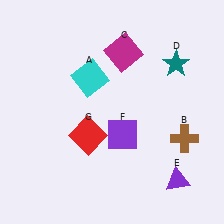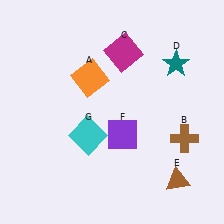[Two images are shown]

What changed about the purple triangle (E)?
In Image 1, E is purple. In Image 2, it changed to brown.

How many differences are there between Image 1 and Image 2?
There are 3 differences between the two images.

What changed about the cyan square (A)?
In Image 1, A is cyan. In Image 2, it changed to orange.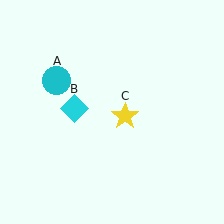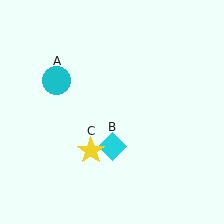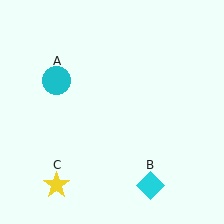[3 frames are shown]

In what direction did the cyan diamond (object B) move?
The cyan diamond (object B) moved down and to the right.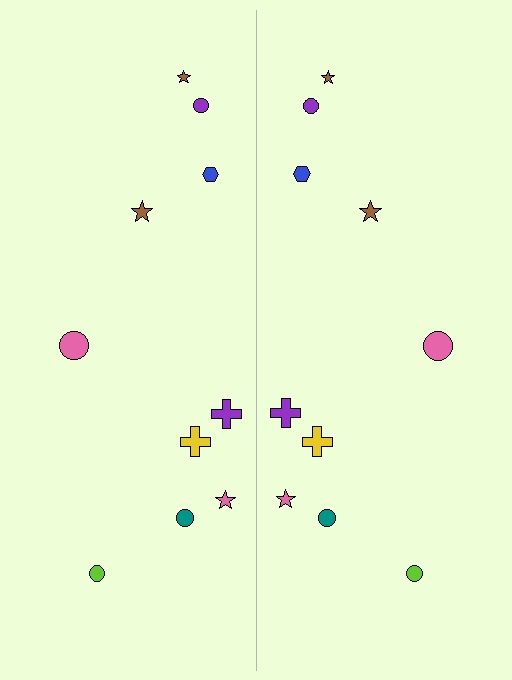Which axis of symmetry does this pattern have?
The pattern has a vertical axis of symmetry running through the center of the image.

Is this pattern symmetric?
Yes, this pattern has bilateral (reflection) symmetry.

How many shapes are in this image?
There are 20 shapes in this image.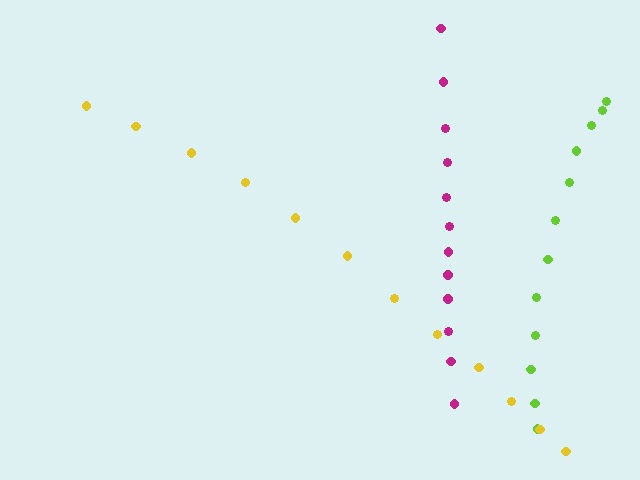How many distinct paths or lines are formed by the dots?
There are 3 distinct paths.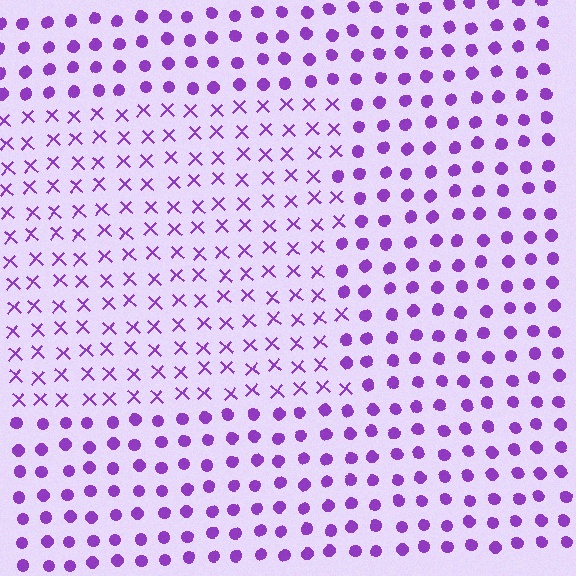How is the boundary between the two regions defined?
The boundary is defined by a change in element shape: X marks inside vs. circles outside. All elements share the same color and spacing.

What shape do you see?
I see a rectangle.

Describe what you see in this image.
The image is filled with small purple elements arranged in a uniform grid. A rectangle-shaped region contains X marks, while the surrounding area contains circles. The boundary is defined purely by the change in element shape.